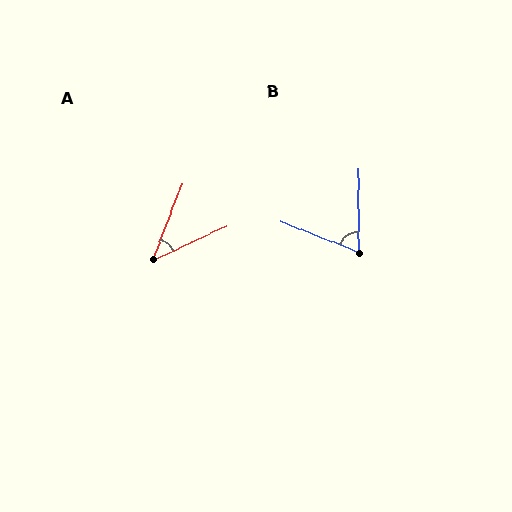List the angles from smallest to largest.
A (44°), B (69°).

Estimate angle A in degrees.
Approximately 44 degrees.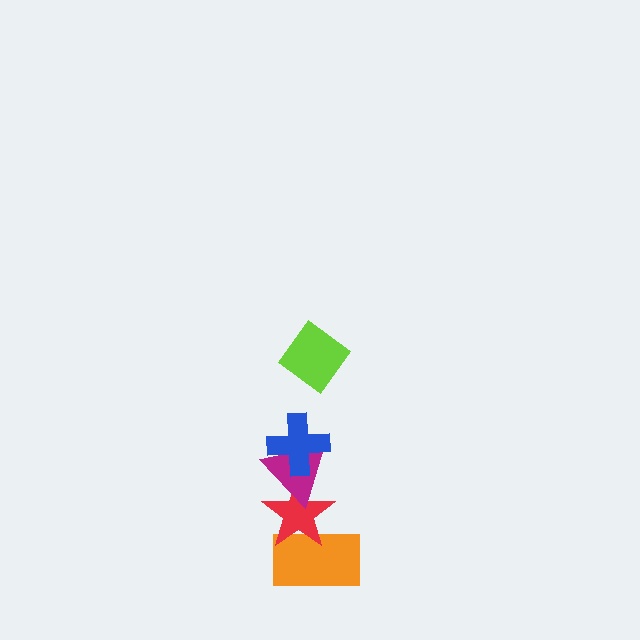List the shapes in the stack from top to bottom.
From top to bottom: the lime diamond, the blue cross, the magenta triangle, the red star, the orange rectangle.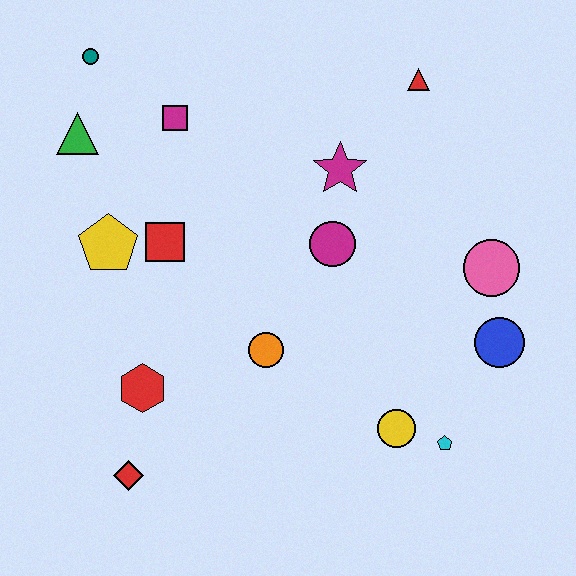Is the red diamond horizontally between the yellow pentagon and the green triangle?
No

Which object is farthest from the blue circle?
The teal circle is farthest from the blue circle.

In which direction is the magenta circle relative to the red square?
The magenta circle is to the right of the red square.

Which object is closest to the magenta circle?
The magenta star is closest to the magenta circle.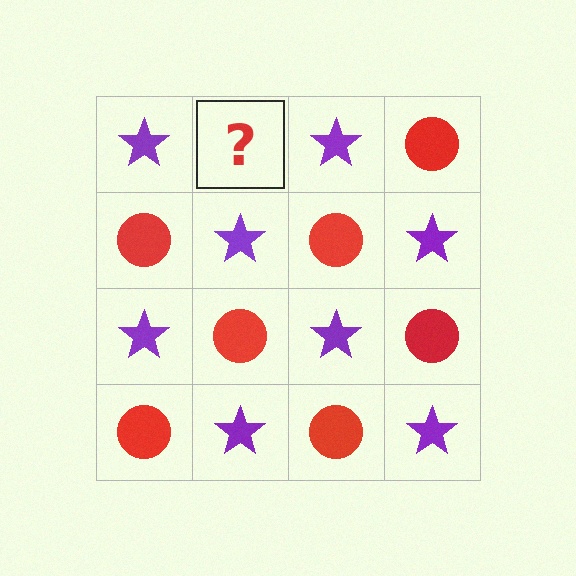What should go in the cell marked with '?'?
The missing cell should contain a red circle.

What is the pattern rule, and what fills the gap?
The rule is that it alternates purple star and red circle in a checkerboard pattern. The gap should be filled with a red circle.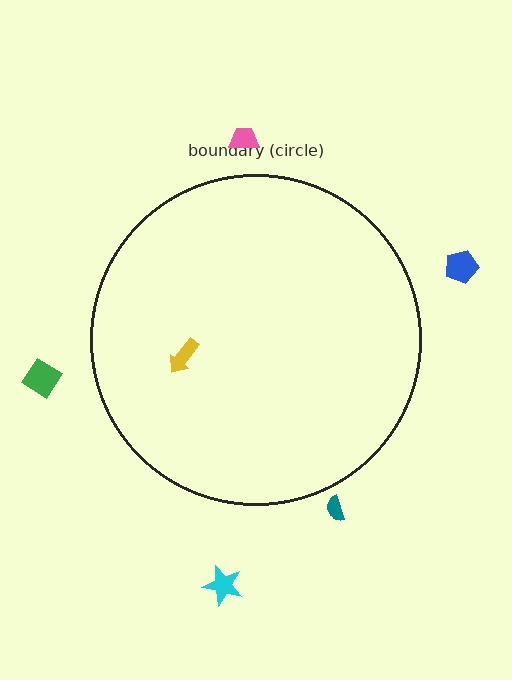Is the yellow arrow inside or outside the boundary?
Inside.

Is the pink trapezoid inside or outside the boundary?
Outside.